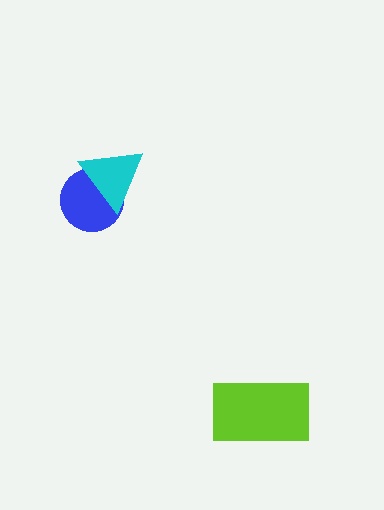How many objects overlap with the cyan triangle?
1 object overlaps with the cyan triangle.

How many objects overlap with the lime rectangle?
0 objects overlap with the lime rectangle.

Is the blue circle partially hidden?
Yes, it is partially covered by another shape.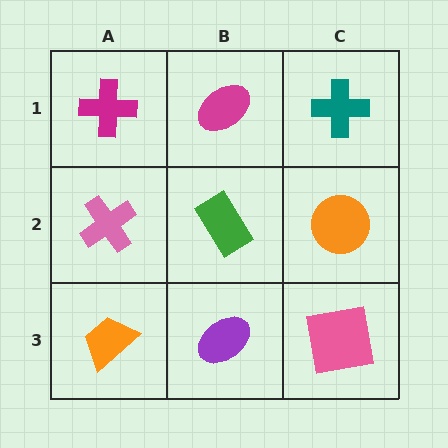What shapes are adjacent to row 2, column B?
A magenta ellipse (row 1, column B), a purple ellipse (row 3, column B), a pink cross (row 2, column A), an orange circle (row 2, column C).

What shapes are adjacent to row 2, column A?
A magenta cross (row 1, column A), an orange trapezoid (row 3, column A), a green rectangle (row 2, column B).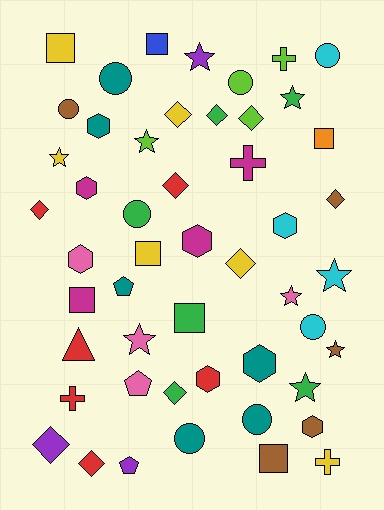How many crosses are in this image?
There are 4 crosses.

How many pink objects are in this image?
There are 4 pink objects.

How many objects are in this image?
There are 50 objects.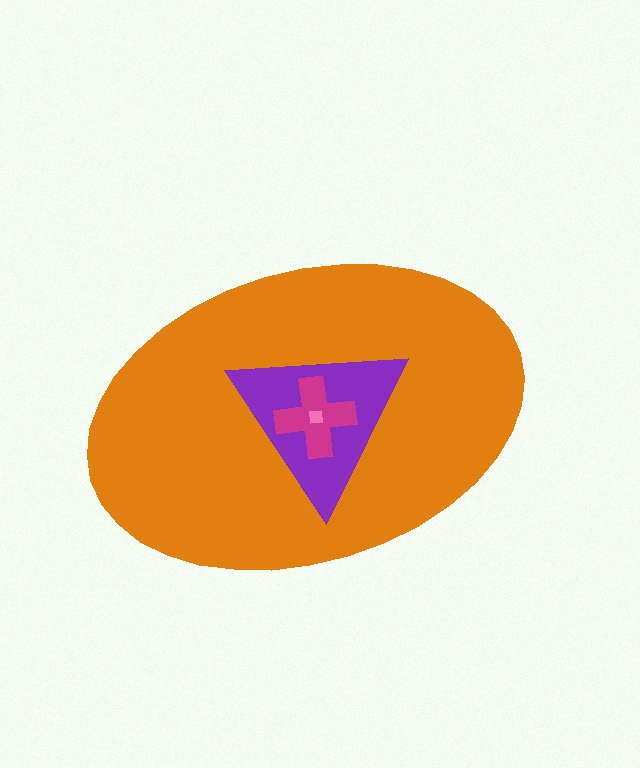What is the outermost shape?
The orange ellipse.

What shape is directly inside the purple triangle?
The magenta cross.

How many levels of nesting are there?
4.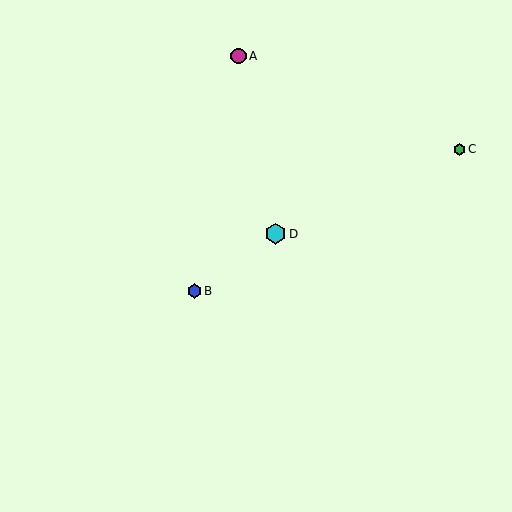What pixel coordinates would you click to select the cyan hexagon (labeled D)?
Click at (276, 234) to select the cyan hexagon D.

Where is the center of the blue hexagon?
The center of the blue hexagon is at (194, 291).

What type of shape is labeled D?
Shape D is a cyan hexagon.